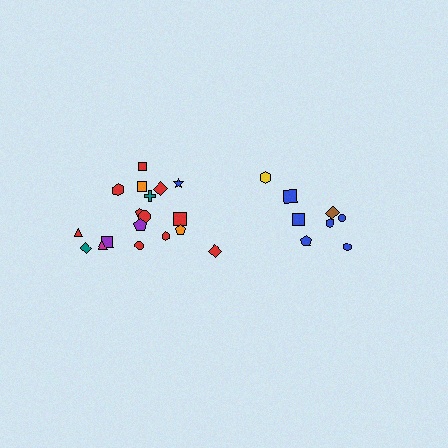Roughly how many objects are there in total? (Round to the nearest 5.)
Roughly 25 objects in total.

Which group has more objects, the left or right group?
The left group.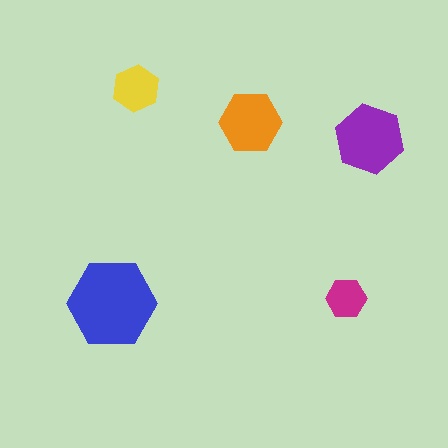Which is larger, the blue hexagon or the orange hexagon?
The blue one.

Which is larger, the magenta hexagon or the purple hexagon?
The purple one.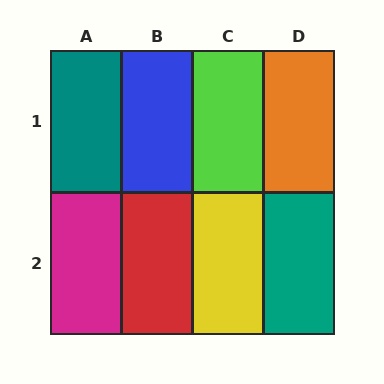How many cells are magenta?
1 cell is magenta.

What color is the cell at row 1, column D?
Orange.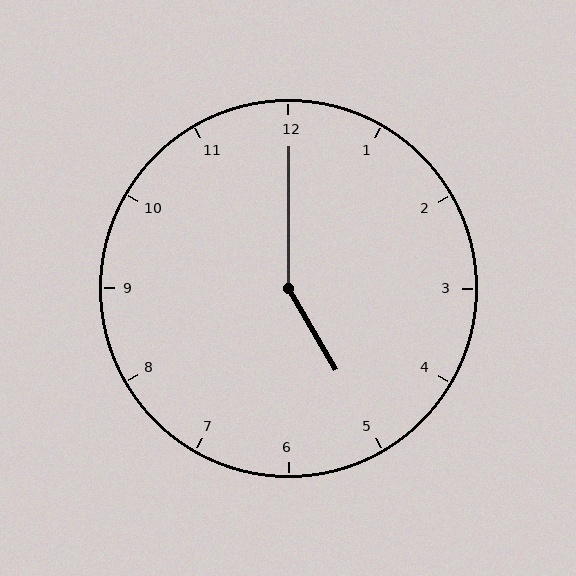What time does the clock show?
5:00.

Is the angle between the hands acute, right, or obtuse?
It is obtuse.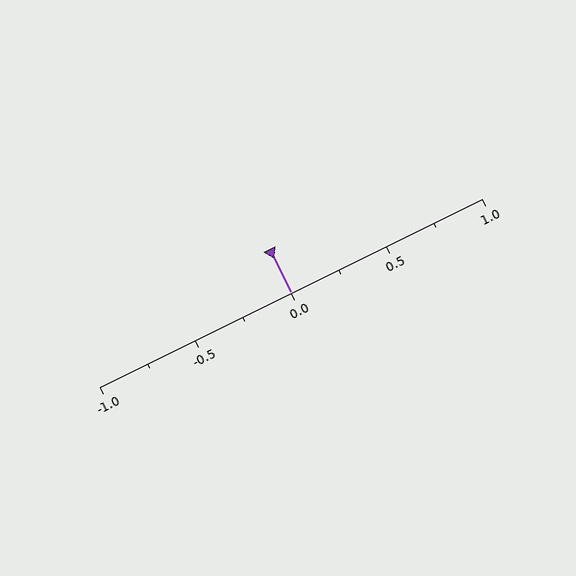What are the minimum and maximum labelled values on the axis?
The axis runs from -1.0 to 1.0.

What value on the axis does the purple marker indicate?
The marker indicates approximately 0.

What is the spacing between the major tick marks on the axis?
The major ticks are spaced 0.5 apart.